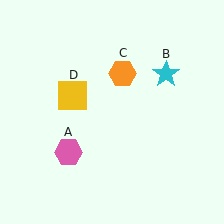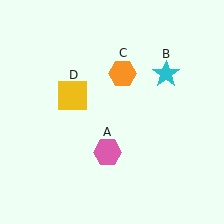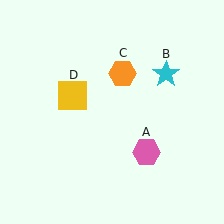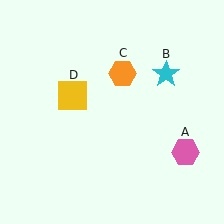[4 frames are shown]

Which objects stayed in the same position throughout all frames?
Cyan star (object B) and orange hexagon (object C) and yellow square (object D) remained stationary.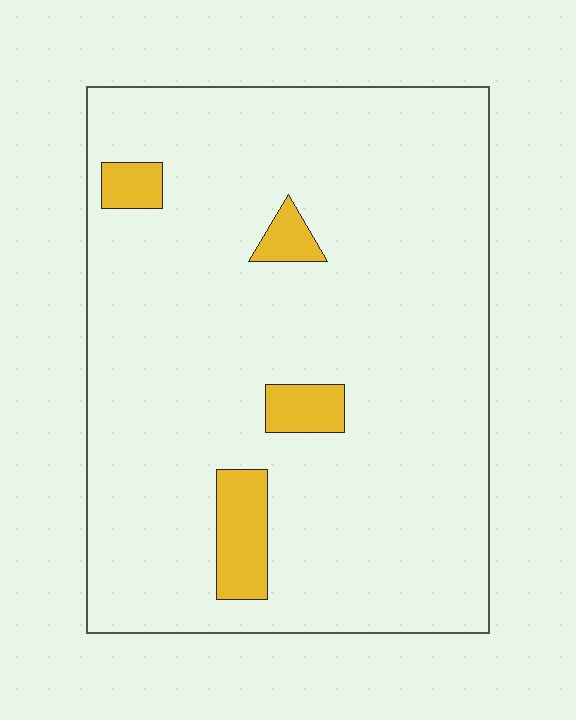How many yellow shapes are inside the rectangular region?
4.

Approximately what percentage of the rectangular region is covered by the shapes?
Approximately 5%.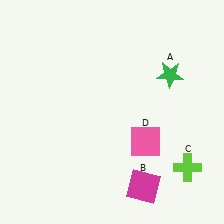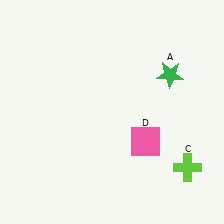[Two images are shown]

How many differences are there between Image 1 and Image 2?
There is 1 difference between the two images.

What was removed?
The magenta square (B) was removed in Image 2.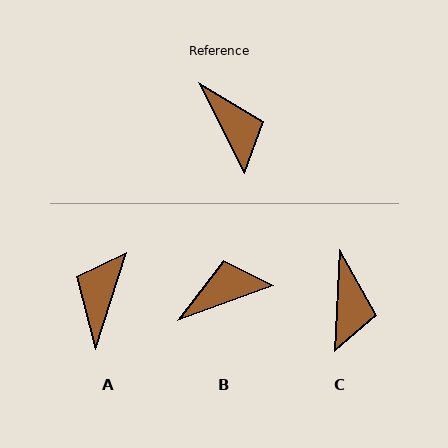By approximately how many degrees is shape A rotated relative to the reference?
Approximately 136 degrees counter-clockwise.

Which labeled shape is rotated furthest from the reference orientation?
A, about 136 degrees away.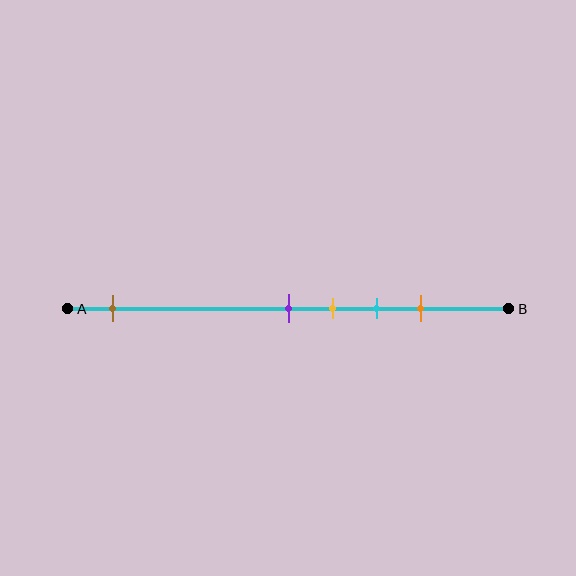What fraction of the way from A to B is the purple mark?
The purple mark is approximately 50% (0.5) of the way from A to B.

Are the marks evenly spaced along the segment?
No, the marks are not evenly spaced.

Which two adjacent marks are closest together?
The purple and yellow marks are the closest adjacent pair.